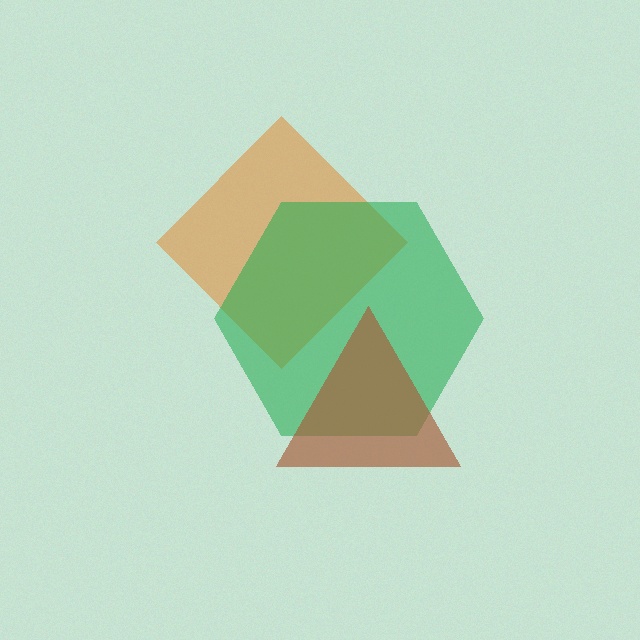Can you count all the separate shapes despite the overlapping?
Yes, there are 3 separate shapes.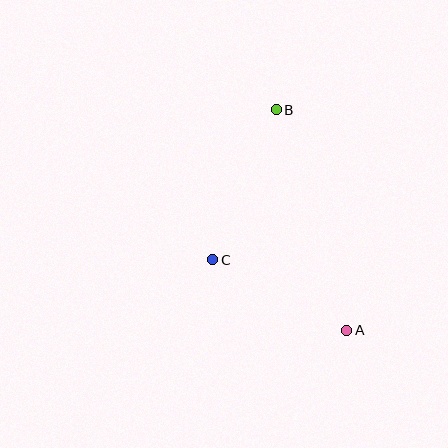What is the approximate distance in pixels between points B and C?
The distance between B and C is approximately 163 pixels.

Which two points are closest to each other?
Points A and C are closest to each other.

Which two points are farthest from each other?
Points A and B are farthest from each other.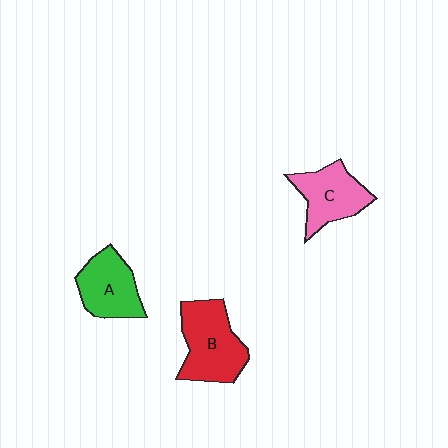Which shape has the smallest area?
Shape A (green).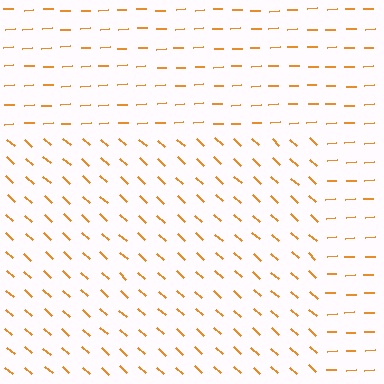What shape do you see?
I see a rectangle.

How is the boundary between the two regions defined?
The boundary is defined purely by a change in line orientation (approximately 45 degrees difference). All lines are the same color and thickness.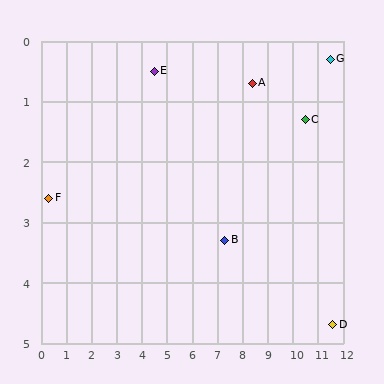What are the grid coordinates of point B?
Point B is at approximately (7.3, 3.3).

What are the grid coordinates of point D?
Point D is at approximately (11.6, 4.7).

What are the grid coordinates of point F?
Point F is at approximately (0.3, 2.6).